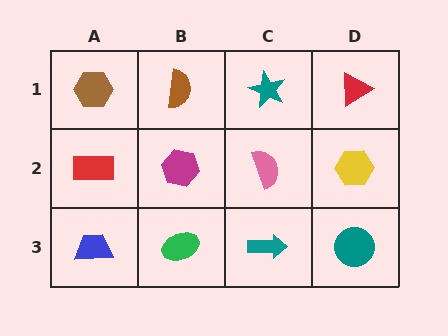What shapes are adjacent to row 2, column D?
A red triangle (row 1, column D), a teal circle (row 3, column D), a pink semicircle (row 2, column C).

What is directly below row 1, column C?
A pink semicircle.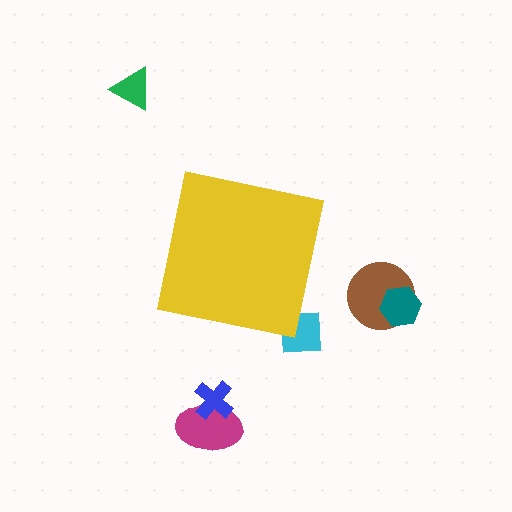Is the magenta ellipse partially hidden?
No, the magenta ellipse is fully visible.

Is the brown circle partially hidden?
No, the brown circle is fully visible.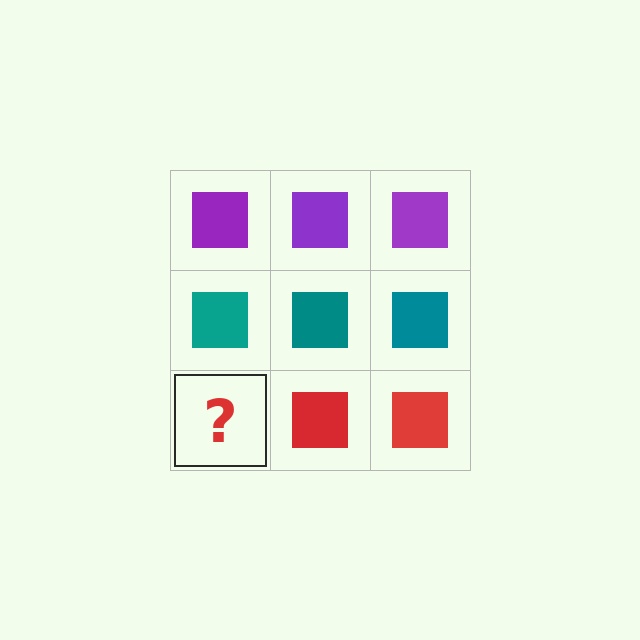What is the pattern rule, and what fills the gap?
The rule is that each row has a consistent color. The gap should be filled with a red square.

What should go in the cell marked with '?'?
The missing cell should contain a red square.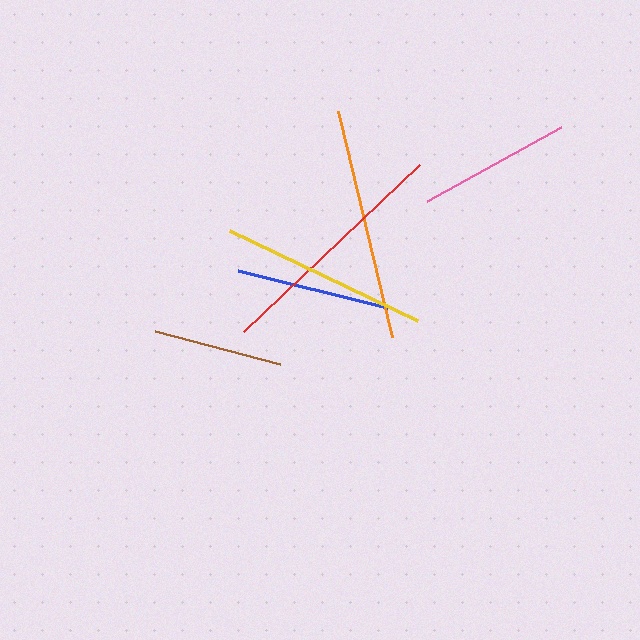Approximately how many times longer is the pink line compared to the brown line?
The pink line is approximately 1.2 times the length of the brown line.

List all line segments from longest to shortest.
From longest to shortest: red, orange, yellow, blue, pink, brown.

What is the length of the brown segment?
The brown segment is approximately 129 pixels long.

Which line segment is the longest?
The red line is the longest at approximately 243 pixels.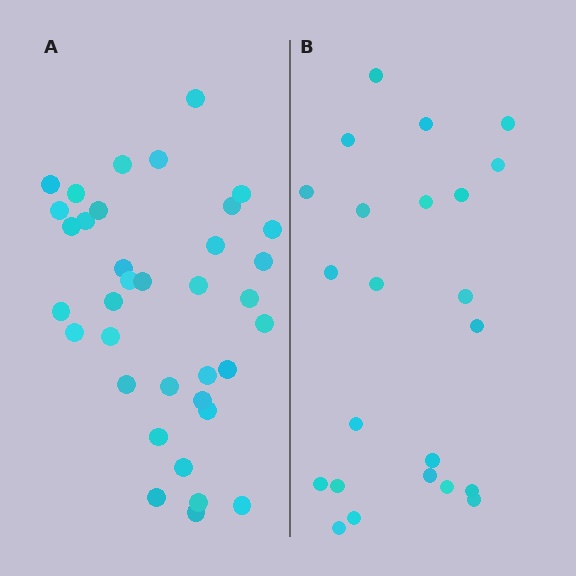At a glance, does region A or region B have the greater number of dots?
Region A (the left region) has more dots.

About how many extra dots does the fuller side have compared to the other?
Region A has approximately 15 more dots than region B.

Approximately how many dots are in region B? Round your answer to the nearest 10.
About 20 dots. (The exact count is 23, which rounds to 20.)